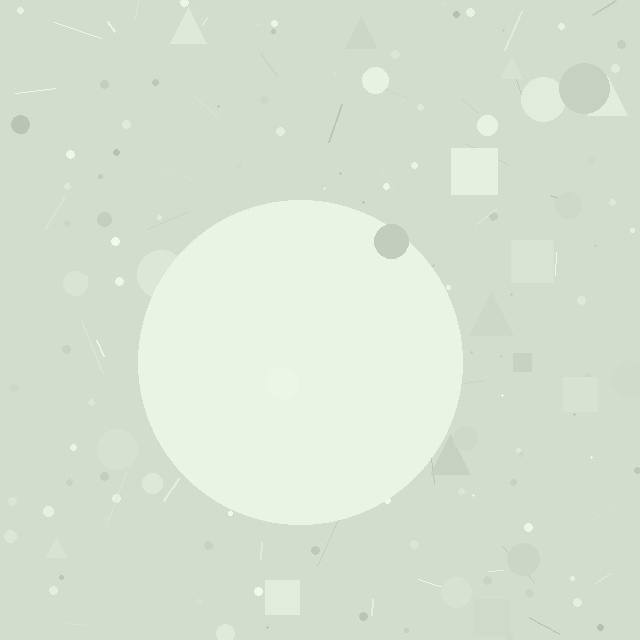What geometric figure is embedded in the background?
A circle is embedded in the background.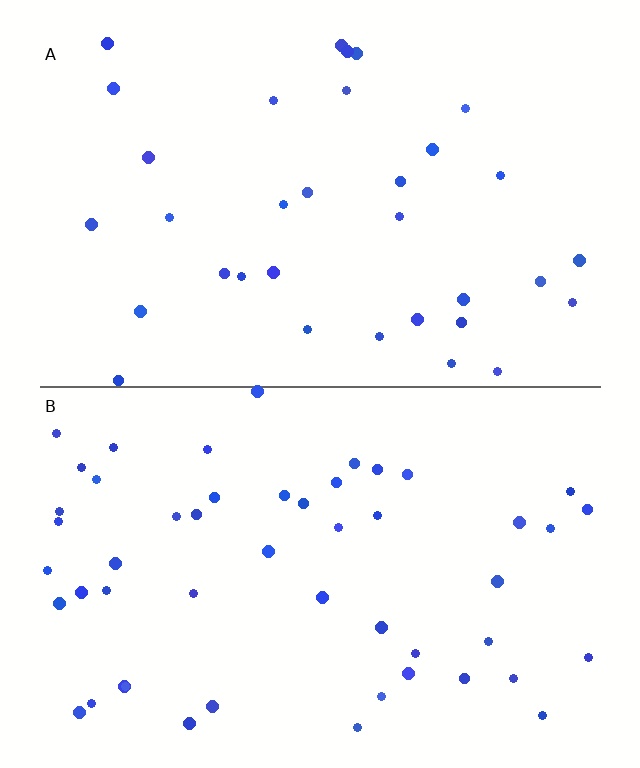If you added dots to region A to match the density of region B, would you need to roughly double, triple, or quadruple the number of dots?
Approximately double.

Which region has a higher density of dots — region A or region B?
B (the bottom).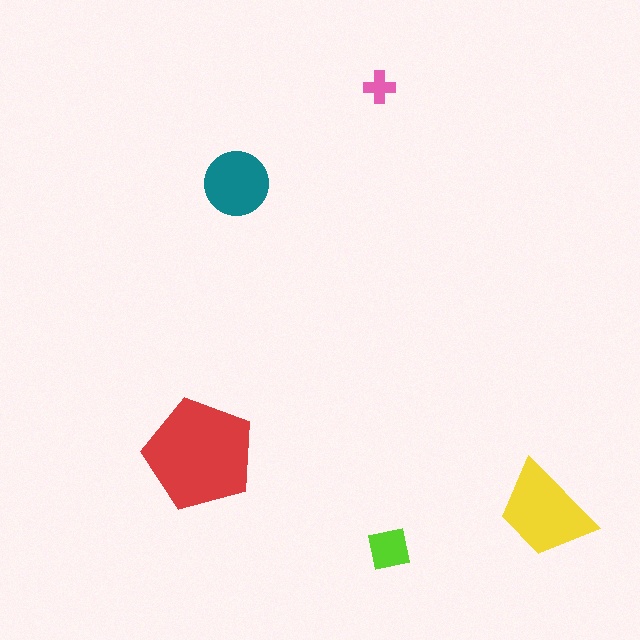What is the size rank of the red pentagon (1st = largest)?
1st.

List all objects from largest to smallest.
The red pentagon, the yellow trapezoid, the teal circle, the lime square, the pink cross.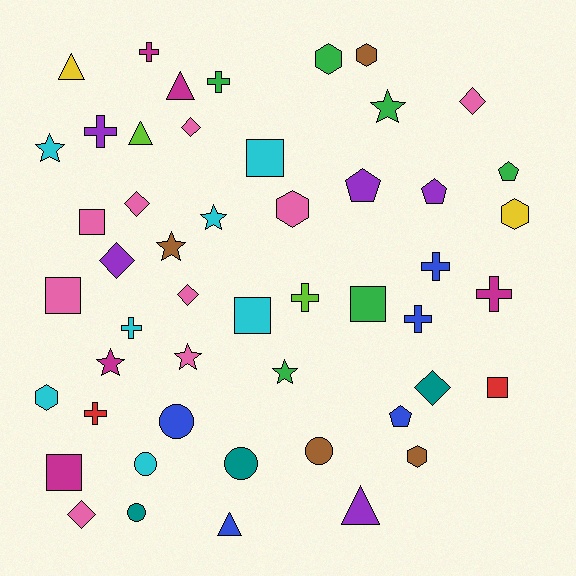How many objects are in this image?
There are 50 objects.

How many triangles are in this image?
There are 5 triangles.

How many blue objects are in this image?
There are 5 blue objects.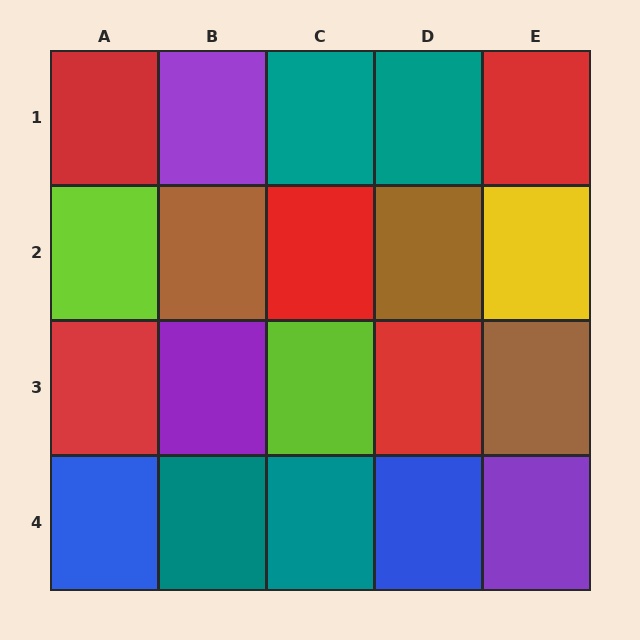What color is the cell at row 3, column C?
Lime.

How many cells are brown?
3 cells are brown.